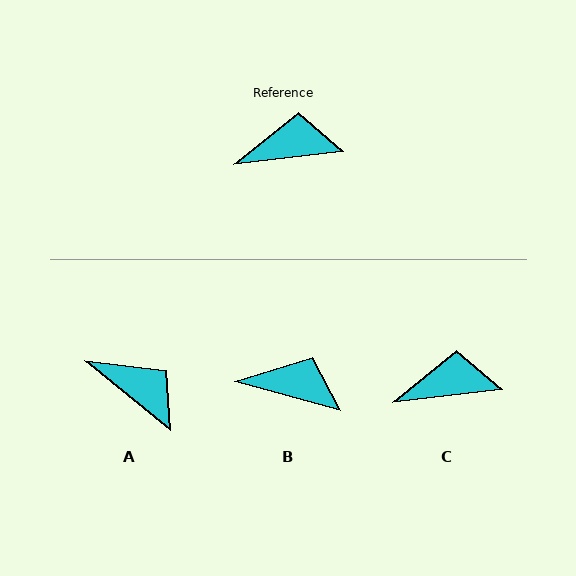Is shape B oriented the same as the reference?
No, it is off by about 22 degrees.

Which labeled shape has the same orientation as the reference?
C.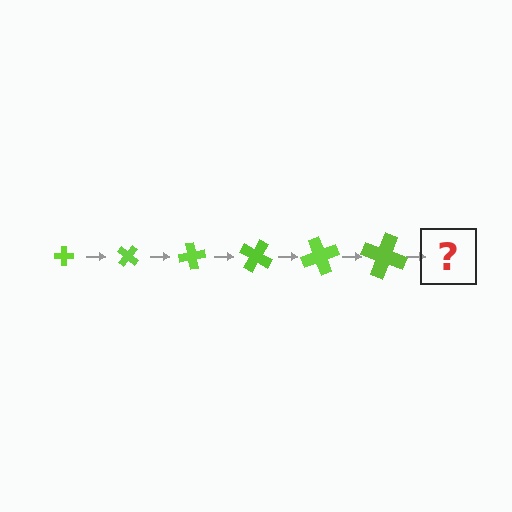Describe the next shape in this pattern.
It should be a cross, larger than the previous one and rotated 240 degrees from the start.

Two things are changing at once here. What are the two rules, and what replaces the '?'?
The two rules are that the cross grows larger each step and it rotates 40 degrees each step. The '?' should be a cross, larger than the previous one and rotated 240 degrees from the start.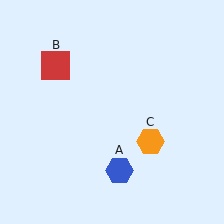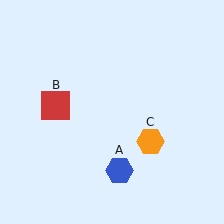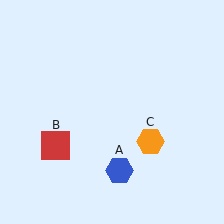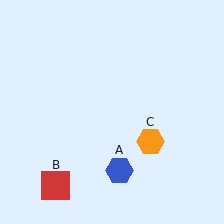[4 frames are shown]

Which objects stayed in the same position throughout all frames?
Blue hexagon (object A) and orange hexagon (object C) remained stationary.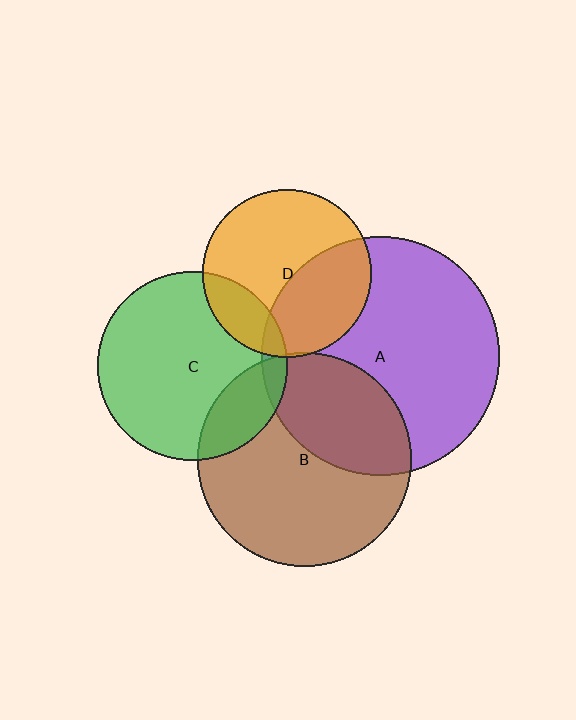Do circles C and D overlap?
Yes.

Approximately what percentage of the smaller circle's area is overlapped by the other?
Approximately 15%.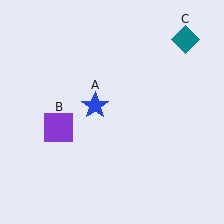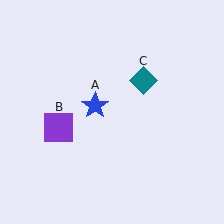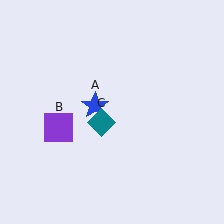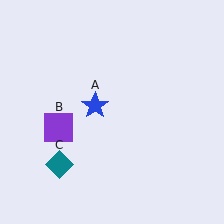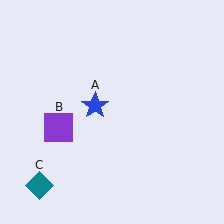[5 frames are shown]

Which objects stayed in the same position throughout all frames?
Blue star (object A) and purple square (object B) remained stationary.